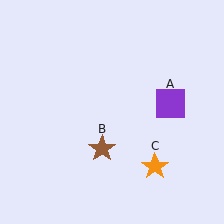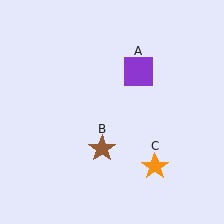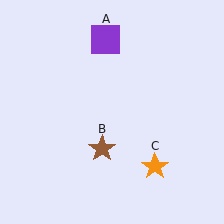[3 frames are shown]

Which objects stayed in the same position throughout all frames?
Brown star (object B) and orange star (object C) remained stationary.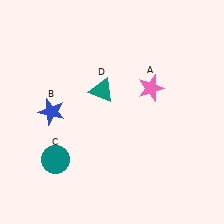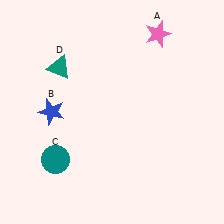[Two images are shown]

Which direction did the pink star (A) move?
The pink star (A) moved up.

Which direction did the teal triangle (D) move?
The teal triangle (D) moved left.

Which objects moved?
The objects that moved are: the pink star (A), the teal triangle (D).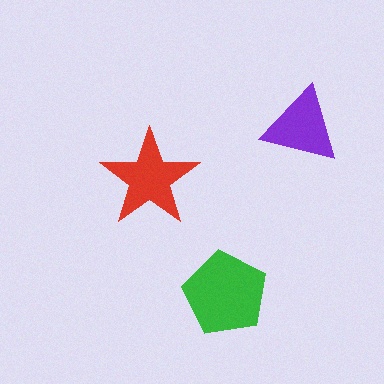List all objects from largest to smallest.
The green pentagon, the red star, the purple triangle.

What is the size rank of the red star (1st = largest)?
2nd.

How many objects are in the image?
There are 3 objects in the image.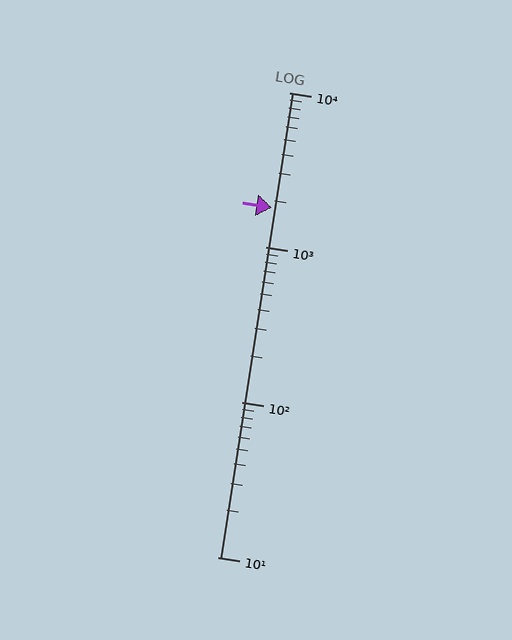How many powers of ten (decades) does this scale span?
The scale spans 3 decades, from 10 to 10000.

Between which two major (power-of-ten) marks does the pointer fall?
The pointer is between 1000 and 10000.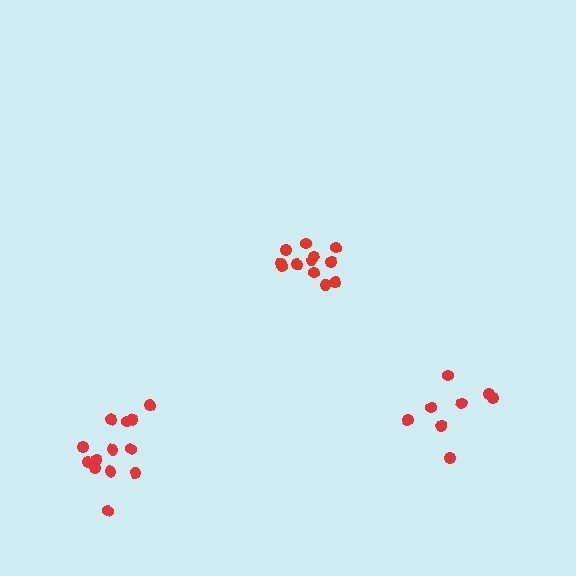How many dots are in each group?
Group 1: 12 dots, Group 2: 13 dots, Group 3: 8 dots (33 total).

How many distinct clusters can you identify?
There are 3 distinct clusters.